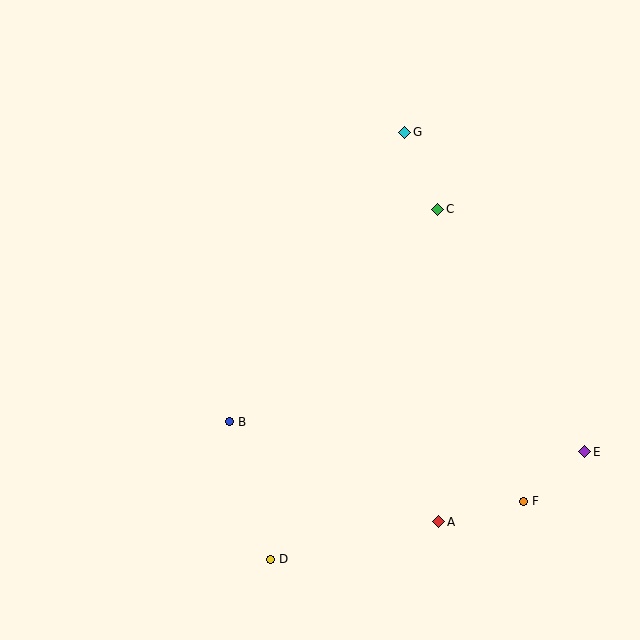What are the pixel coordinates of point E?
Point E is at (585, 452).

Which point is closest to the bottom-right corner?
Point F is closest to the bottom-right corner.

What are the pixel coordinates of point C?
Point C is at (438, 209).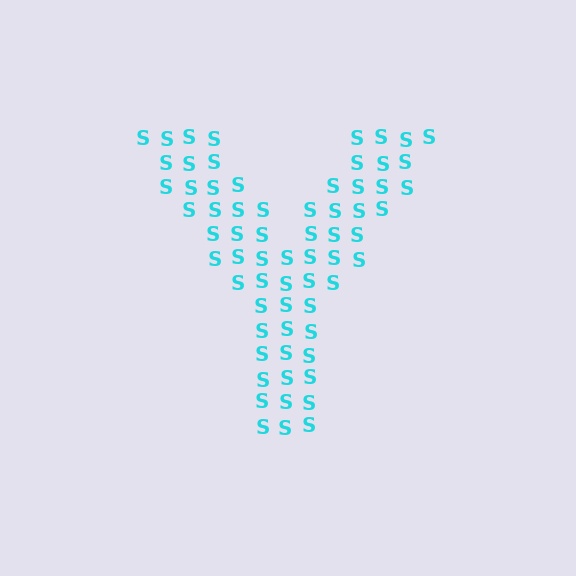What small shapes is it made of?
It is made of small letter S's.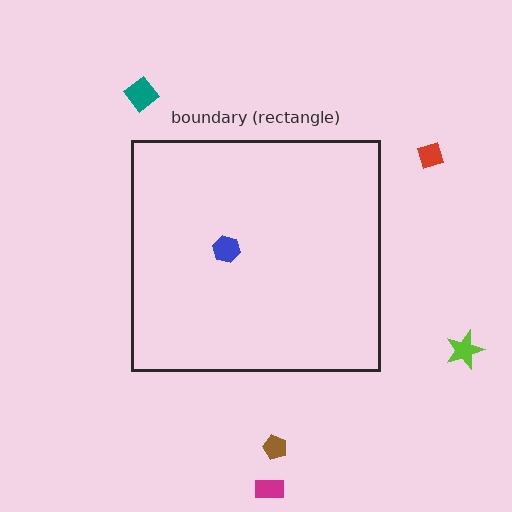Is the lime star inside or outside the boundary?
Outside.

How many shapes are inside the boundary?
1 inside, 5 outside.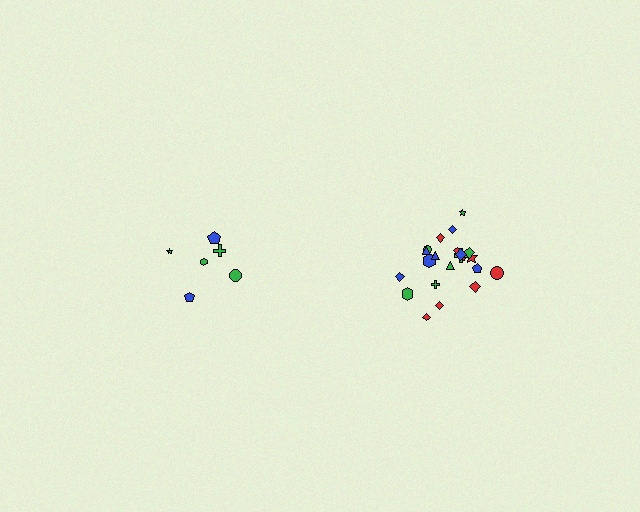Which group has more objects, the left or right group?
The right group.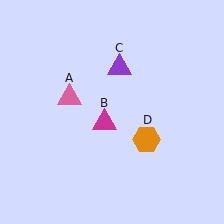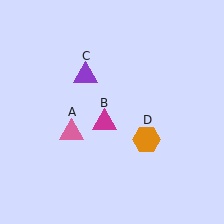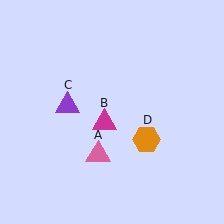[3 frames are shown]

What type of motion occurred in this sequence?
The pink triangle (object A), purple triangle (object C) rotated counterclockwise around the center of the scene.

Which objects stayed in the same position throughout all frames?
Magenta triangle (object B) and orange hexagon (object D) remained stationary.